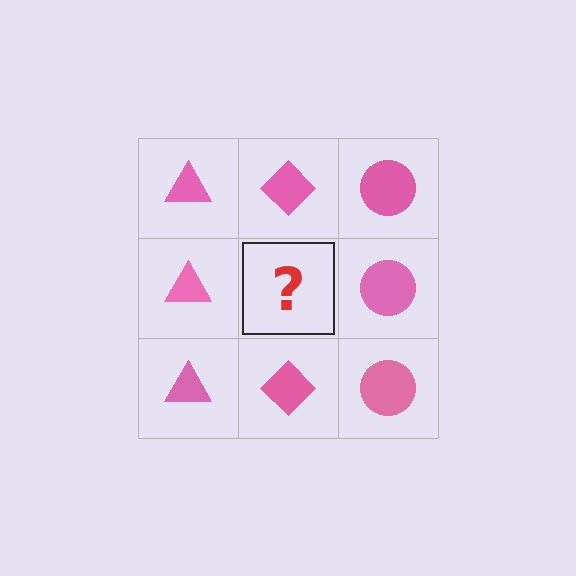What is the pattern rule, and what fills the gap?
The rule is that each column has a consistent shape. The gap should be filled with a pink diamond.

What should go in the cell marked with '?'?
The missing cell should contain a pink diamond.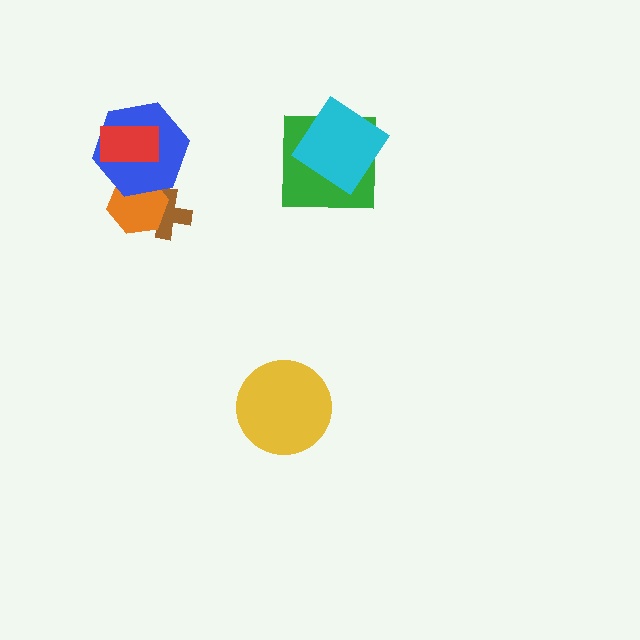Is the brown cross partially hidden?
Yes, it is partially covered by another shape.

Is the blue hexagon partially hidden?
Yes, it is partially covered by another shape.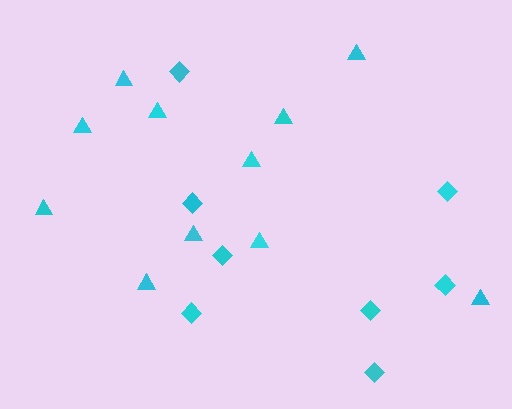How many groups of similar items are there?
There are 2 groups: one group of diamonds (8) and one group of triangles (11).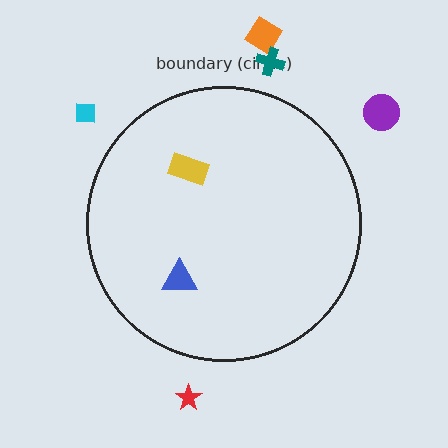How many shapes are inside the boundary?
2 inside, 5 outside.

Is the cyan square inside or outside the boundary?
Outside.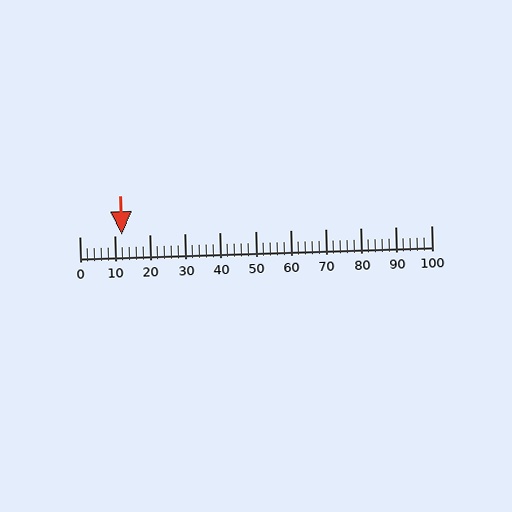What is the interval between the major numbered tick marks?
The major tick marks are spaced 10 units apart.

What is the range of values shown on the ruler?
The ruler shows values from 0 to 100.